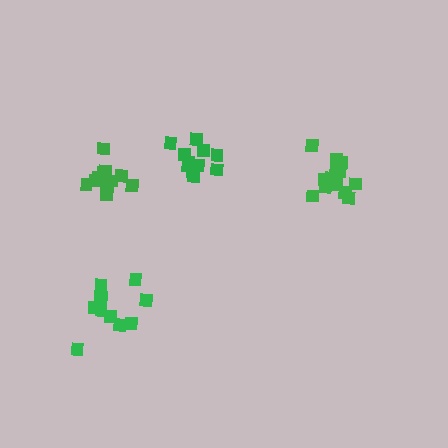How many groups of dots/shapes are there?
There are 4 groups.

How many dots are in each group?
Group 1: 13 dots, Group 2: 14 dots, Group 3: 12 dots, Group 4: 11 dots (50 total).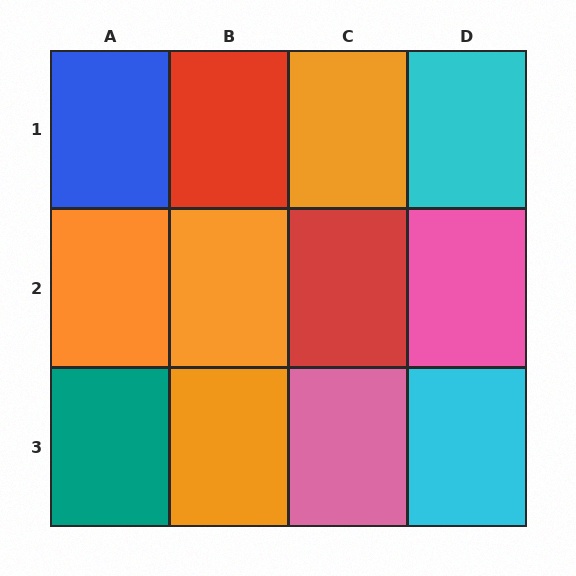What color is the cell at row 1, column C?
Orange.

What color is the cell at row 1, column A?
Blue.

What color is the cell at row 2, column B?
Orange.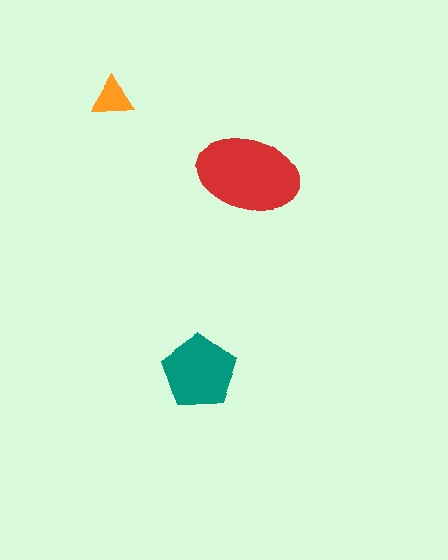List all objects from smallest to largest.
The orange triangle, the teal pentagon, the red ellipse.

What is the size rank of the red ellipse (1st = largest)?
1st.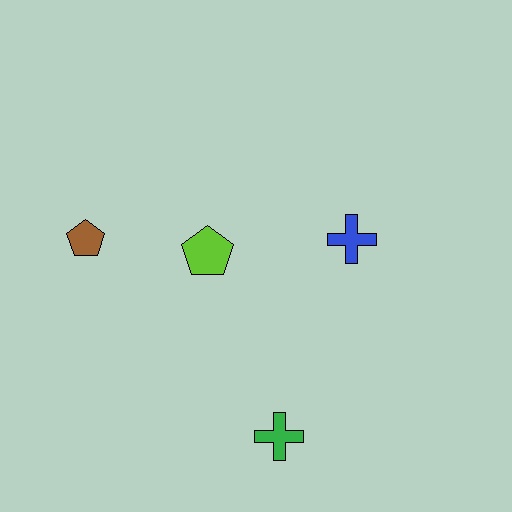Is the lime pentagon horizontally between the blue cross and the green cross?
No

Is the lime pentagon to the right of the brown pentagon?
Yes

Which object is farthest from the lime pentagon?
The green cross is farthest from the lime pentagon.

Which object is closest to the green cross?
The lime pentagon is closest to the green cross.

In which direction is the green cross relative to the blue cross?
The green cross is below the blue cross.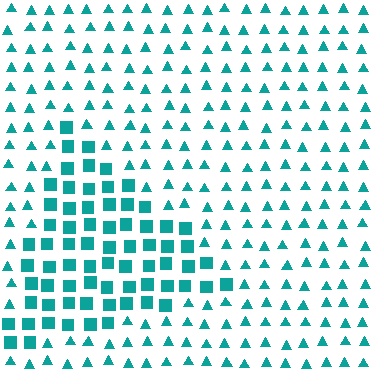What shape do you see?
I see a triangle.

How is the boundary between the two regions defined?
The boundary is defined by a change in element shape: squares inside vs. triangles outside. All elements share the same color and spacing.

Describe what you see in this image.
The image is filled with small teal elements arranged in a uniform grid. A triangle-shaped region contains squares, while the surrounding area contains triangles. The boundary is defined purely by the change in element shape.